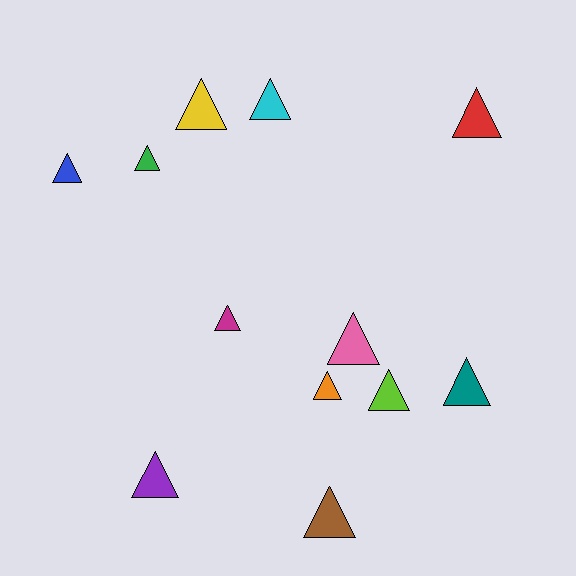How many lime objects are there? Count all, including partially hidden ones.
There is 1 lime object.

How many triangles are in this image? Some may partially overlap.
There are 12 triangles.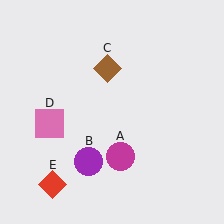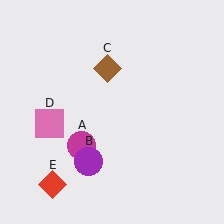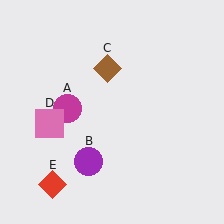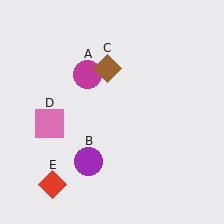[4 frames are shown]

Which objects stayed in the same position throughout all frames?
Purple circle (object B) and brown diamond (object C) and pink square (object D) and red diamond (object E) remained stationary.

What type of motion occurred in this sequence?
The magenta circle (object A) rotated clockwise around the center of the scene.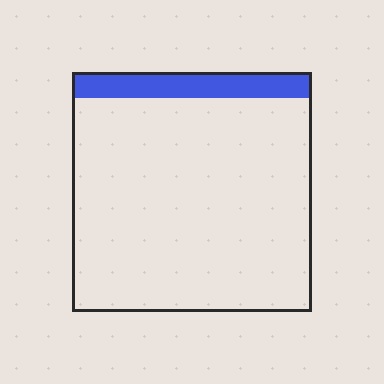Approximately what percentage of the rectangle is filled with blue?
Approximately 10%.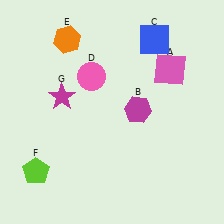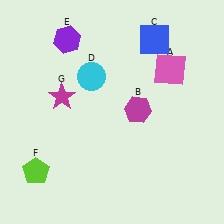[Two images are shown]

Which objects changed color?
D changed from pink to cyan. E changed from orange to purple.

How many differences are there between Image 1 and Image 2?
There are 2 differences between the two images.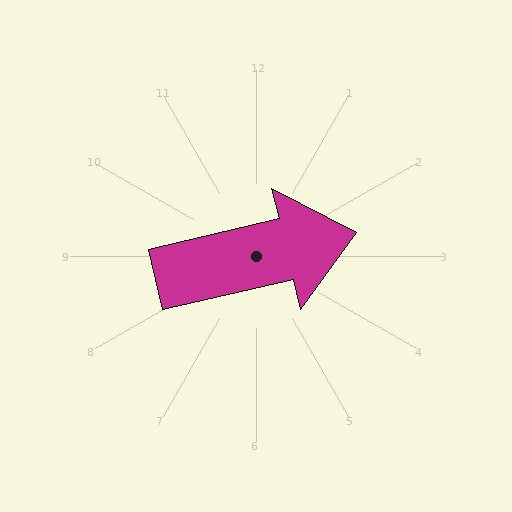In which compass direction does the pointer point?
East.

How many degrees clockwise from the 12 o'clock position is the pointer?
Approximately 77 degrees.